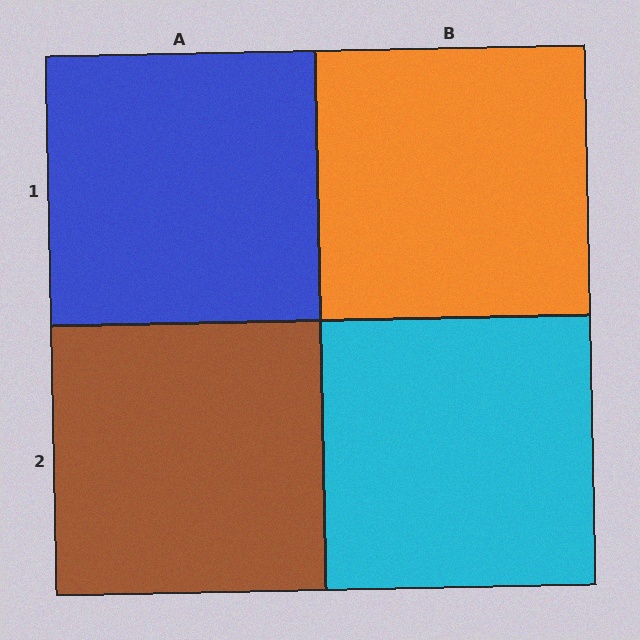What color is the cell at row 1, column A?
Blue.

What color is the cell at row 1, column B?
Orange.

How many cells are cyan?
1 cell is cyan.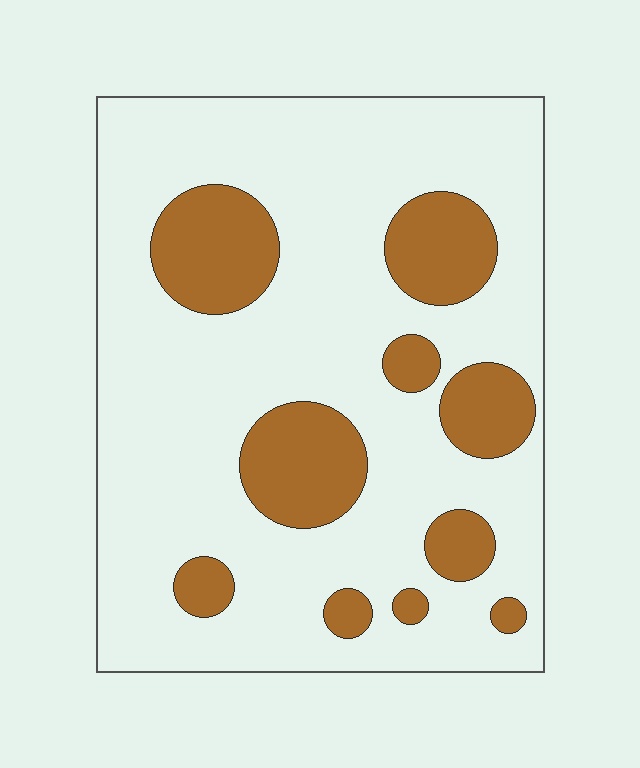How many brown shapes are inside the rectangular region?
10.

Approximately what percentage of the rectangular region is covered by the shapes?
Approximately 20%.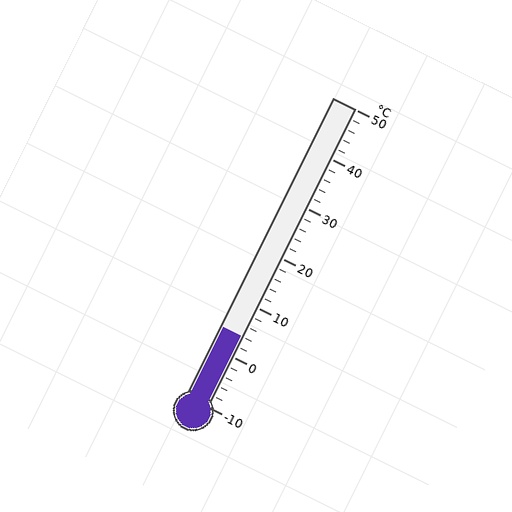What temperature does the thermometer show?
The thermometer shows approximately 4°C.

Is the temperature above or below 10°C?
The temperature is below 10°C.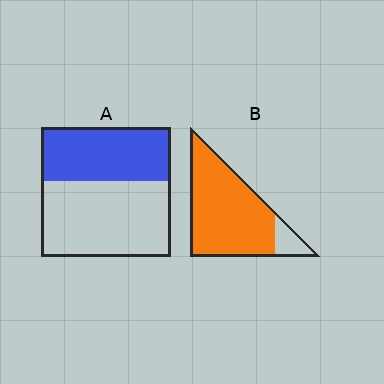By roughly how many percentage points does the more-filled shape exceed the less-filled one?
By roughly 45 percentage points (B over A).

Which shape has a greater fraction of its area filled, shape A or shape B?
Shape B.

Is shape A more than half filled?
No.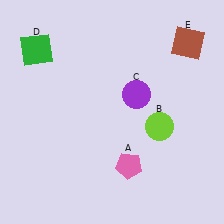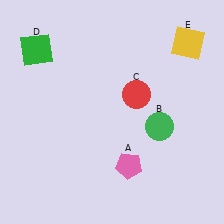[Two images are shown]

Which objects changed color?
B changed from lime to green. C changed from purple to red. E changed from brown to yellow.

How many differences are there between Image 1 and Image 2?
There are 3 differences between the two images.